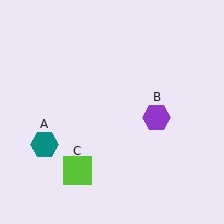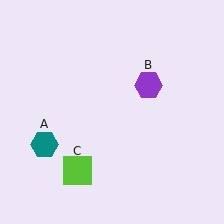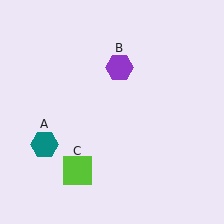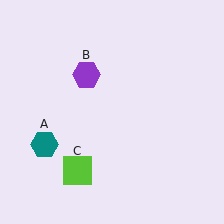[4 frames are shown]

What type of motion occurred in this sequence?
The purple hexagon (object B) rotated counterclockwise around the center of the scene.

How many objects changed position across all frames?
1 object changed position: purple hexagon (object B).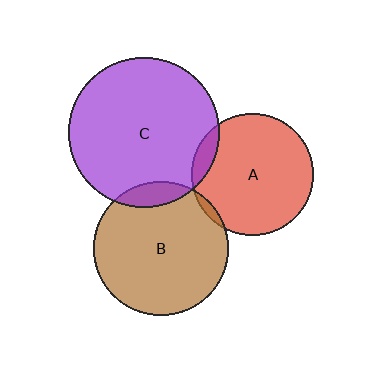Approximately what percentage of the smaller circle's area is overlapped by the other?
Approximately 10%.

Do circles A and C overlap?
Yes.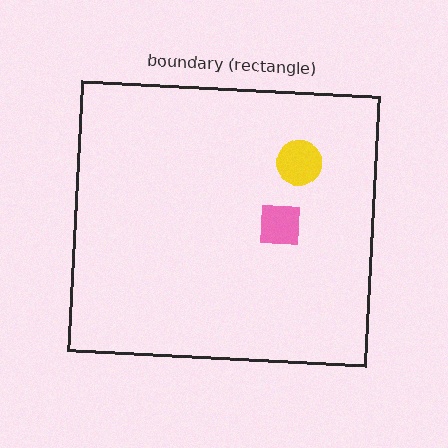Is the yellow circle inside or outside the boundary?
Inside.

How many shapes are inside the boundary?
2 inside, 0 outside.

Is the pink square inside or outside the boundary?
Inside.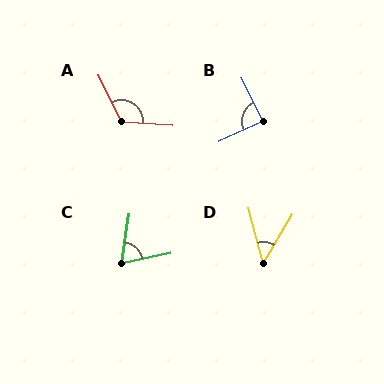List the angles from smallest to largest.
D (45°), C (69°), B (89°), A (120°).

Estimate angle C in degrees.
Approximately 69 degrees.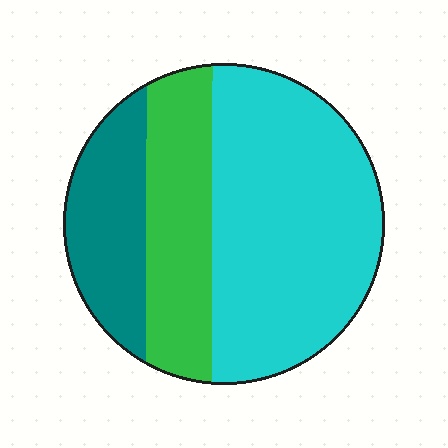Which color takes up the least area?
Teal, at roughly 20%.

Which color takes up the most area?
Cyan, at roughly 55%.